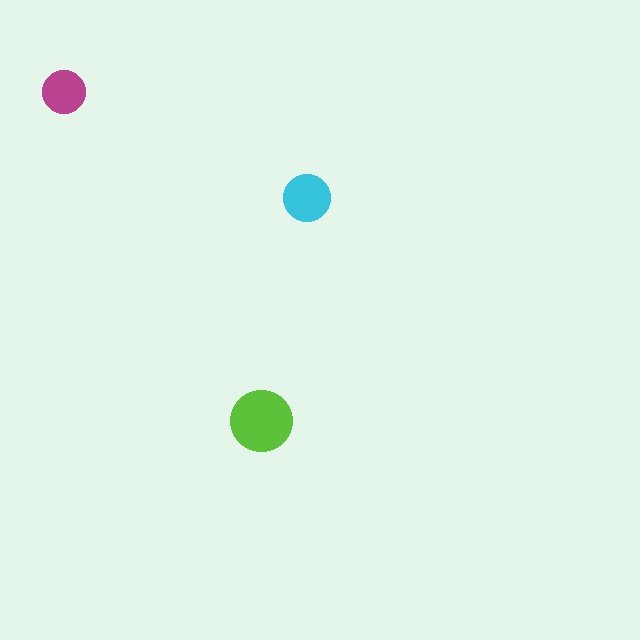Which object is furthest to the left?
The magenta circle is leftmost.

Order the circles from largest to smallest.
the lime one, the cyan one, the magenta one.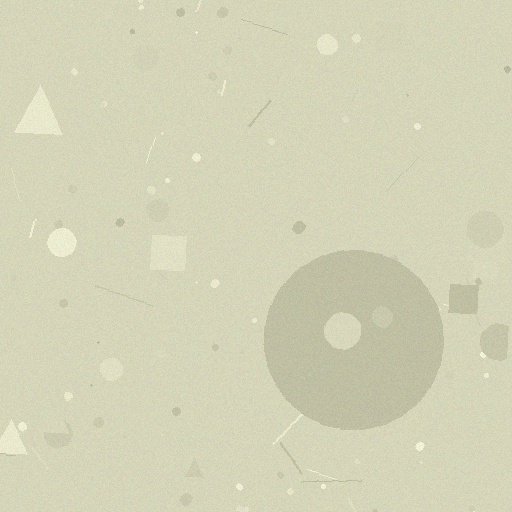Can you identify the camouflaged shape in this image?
The camouflaged shape is a circle.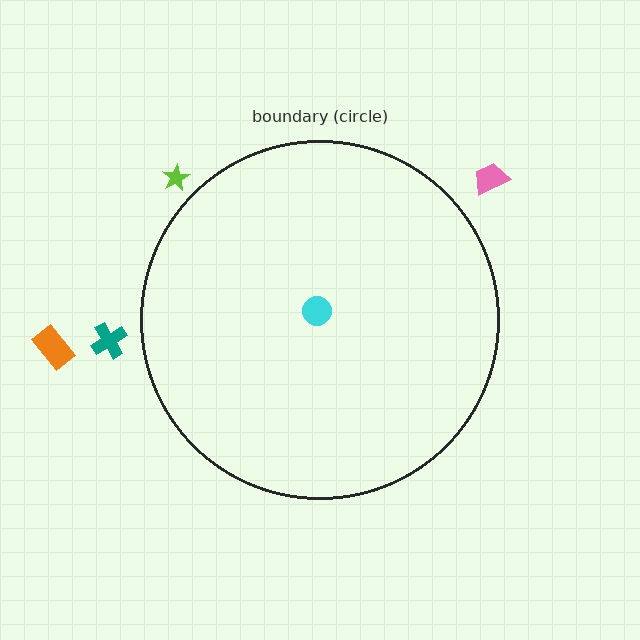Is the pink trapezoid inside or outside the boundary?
Outside.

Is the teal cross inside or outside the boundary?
Outside.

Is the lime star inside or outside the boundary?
Outside.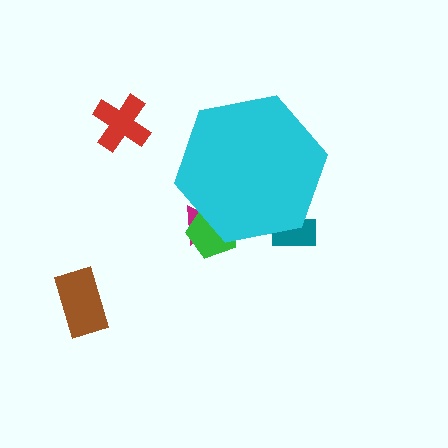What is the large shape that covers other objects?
A cyan hexagon.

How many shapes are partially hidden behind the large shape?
3 shapes are partially hidden.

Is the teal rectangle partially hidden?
Yes, the teal rectangle is partially hidden behind the cyan hexagon.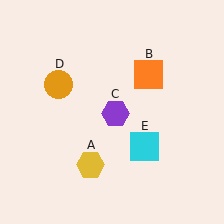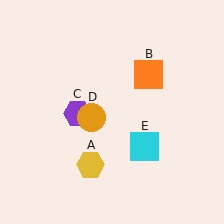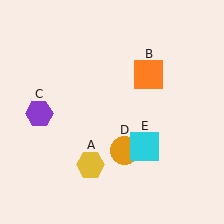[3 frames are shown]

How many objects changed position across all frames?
2 objects changed position: purple hexagon (object C), orange circle (object D).